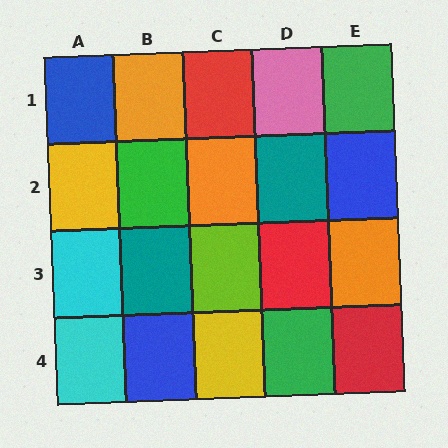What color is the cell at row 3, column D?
Red.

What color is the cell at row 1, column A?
Blue.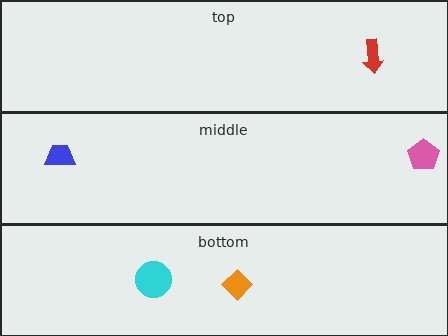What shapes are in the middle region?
The pink pentagon, the blue trapezoid.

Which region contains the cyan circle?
The bottom region.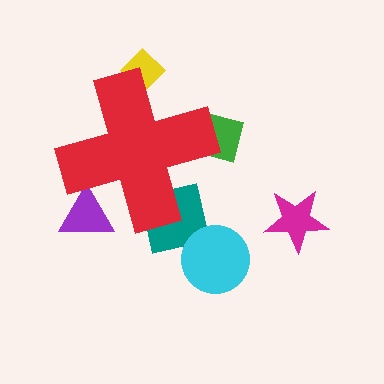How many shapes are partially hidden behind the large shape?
4 shapes are partially hidden.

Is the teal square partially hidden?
Yes, the teal square is partially hidden behind the red cross.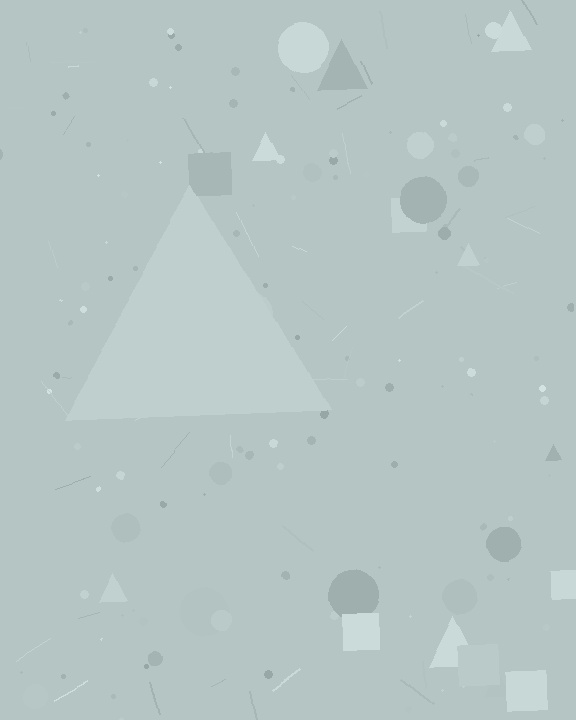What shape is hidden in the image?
A triangle is hidden in the image.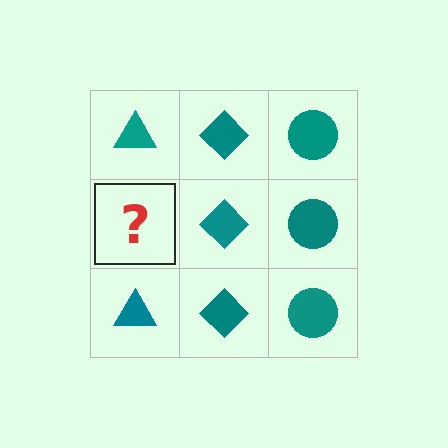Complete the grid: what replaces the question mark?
The question mark should be replaced with a teal triangle.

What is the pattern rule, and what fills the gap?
The rule is that each column has a consistent shape. The gap should be filled with a teal triangle.